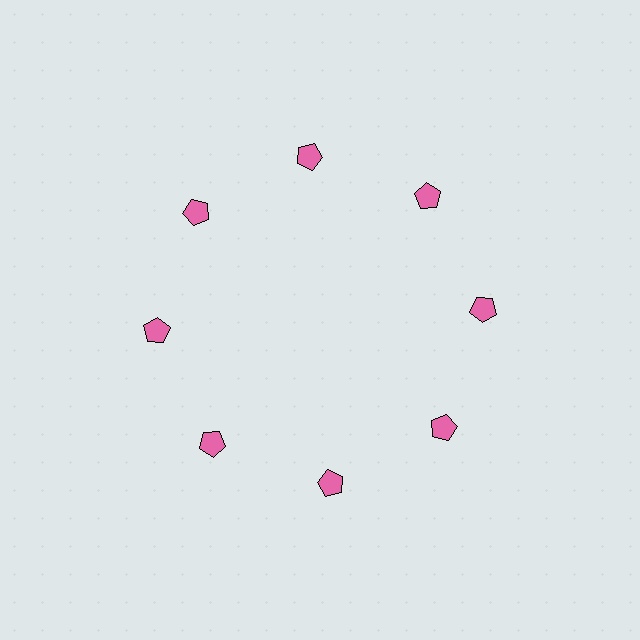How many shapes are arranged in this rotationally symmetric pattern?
There are 8 shapes, arranged in 8 groups of 1.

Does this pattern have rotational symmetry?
Yes, this pattern has 8-fold rotational symmetry. It looks the same after rotating 45 degrees around the center.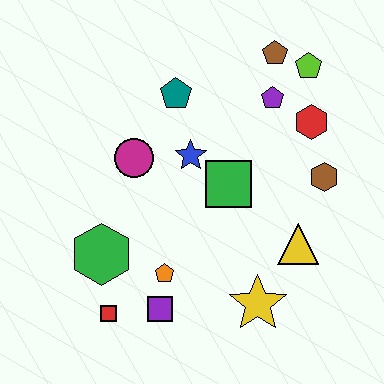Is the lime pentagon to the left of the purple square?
No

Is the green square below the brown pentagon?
Yes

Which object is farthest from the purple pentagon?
The red square is farthest from the purple pentagon.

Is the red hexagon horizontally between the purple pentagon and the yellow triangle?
No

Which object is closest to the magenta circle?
The blue star is closest to the magenta circle.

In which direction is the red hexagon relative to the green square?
The red hexagon is to the right of the green square.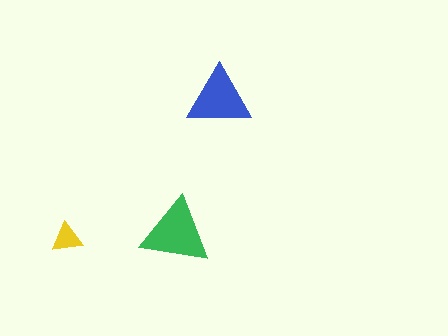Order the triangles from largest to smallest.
the green one, the blue one, the yellow one.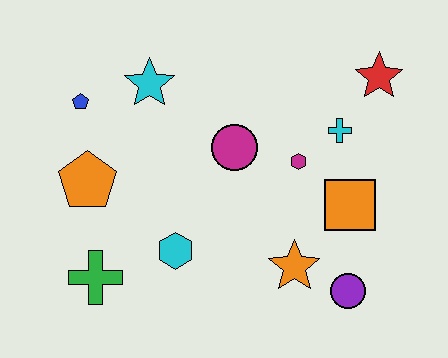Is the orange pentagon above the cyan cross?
No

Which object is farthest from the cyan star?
The purple circle is farthest from the cyan star.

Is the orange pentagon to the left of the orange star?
Yes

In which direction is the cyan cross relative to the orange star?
The cyan cross is above the orange star.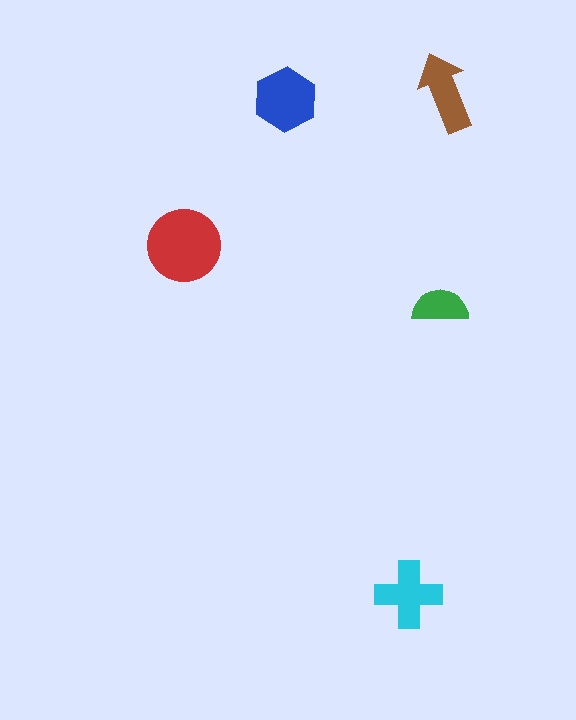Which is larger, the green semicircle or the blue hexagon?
The blue hexagon.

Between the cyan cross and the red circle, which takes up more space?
The red circle.